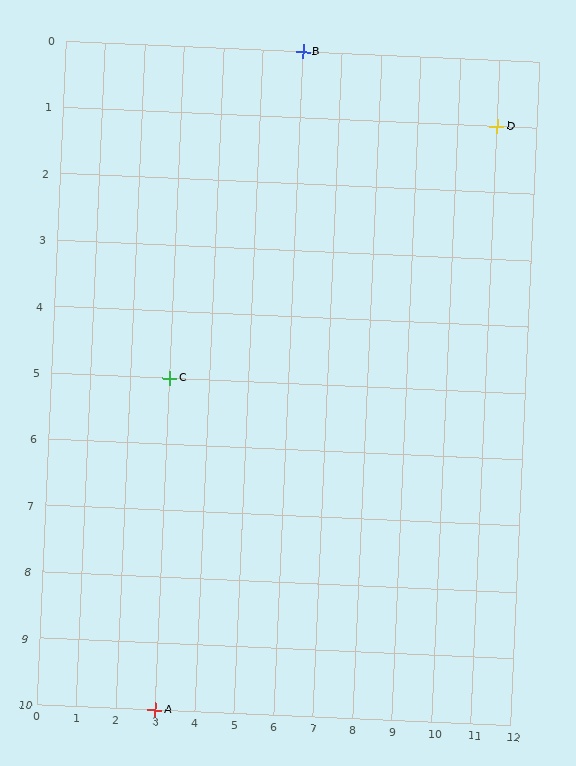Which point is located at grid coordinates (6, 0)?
Point B is at (6, 0).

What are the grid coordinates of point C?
Point C is at grid coordinates (3, 5).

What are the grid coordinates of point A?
Point A is at grid coordinates (3, 10).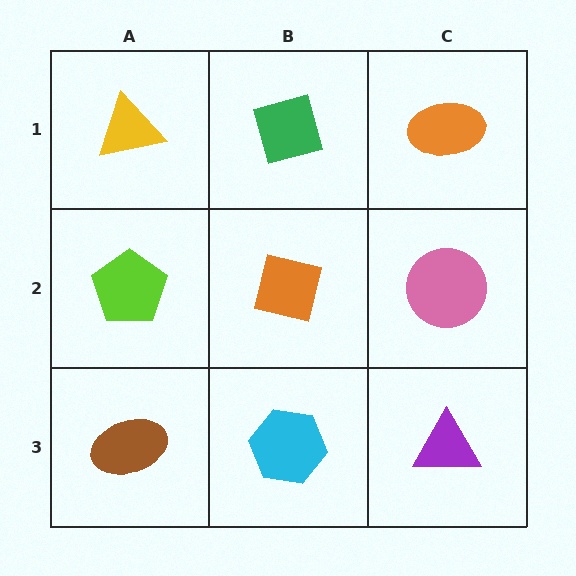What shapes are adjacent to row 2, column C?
An orange ellipse (row 1, column C), a purple triangle (row 3, column C), an orange square (row 2, column B).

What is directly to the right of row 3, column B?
A purple triangle.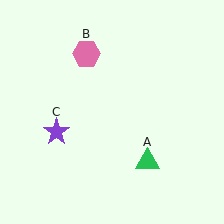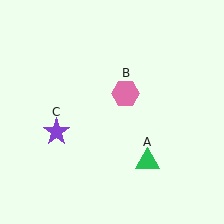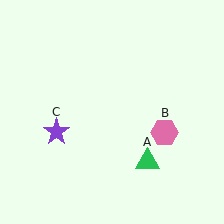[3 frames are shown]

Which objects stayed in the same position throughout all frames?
Green triangle (object A) and purple star (object C) remained stationary.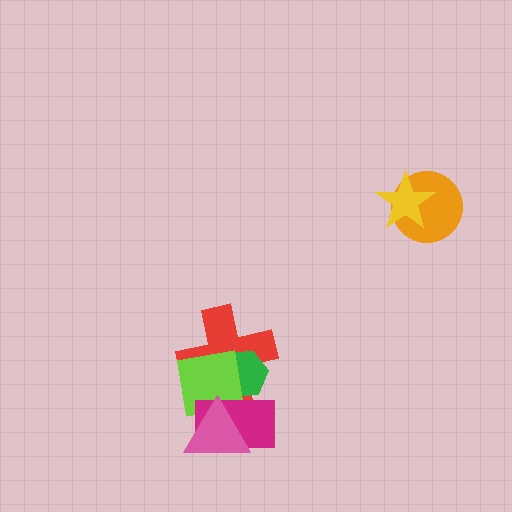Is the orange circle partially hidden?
Yes, it is partially covered by another shape.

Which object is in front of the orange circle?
The yellow star is in front of the orange circle.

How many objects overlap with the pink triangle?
3 objects overlap with the pink triangle.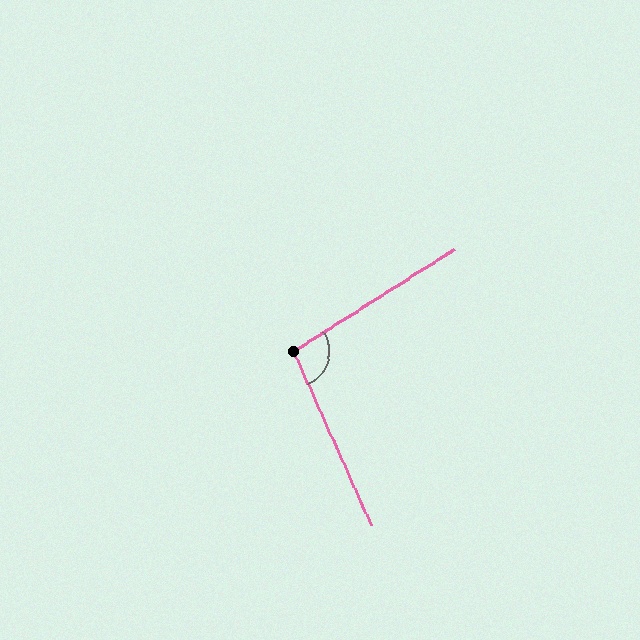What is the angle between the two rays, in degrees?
Approximately 98 degrees.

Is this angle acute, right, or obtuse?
It is obtuse.